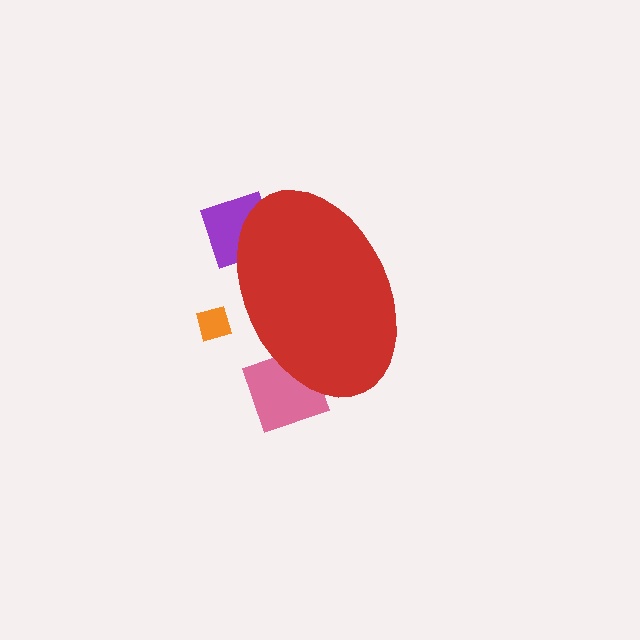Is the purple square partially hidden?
Yes, the purple square is partially hidden behind the red ellipse.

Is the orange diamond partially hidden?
Yes, the orange diamond is partially hidden behind the red ellipse.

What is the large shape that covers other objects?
A red ellipse.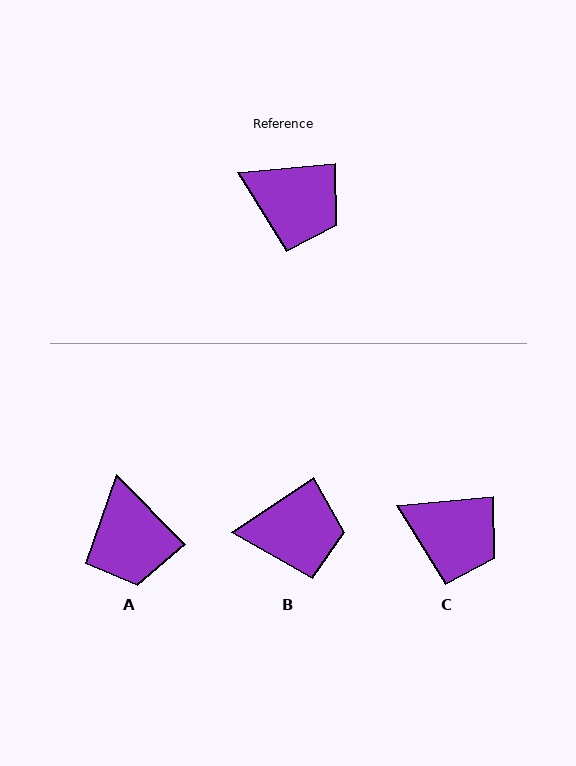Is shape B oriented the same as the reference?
No, it is off by about 28 degrees.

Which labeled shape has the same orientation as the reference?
C.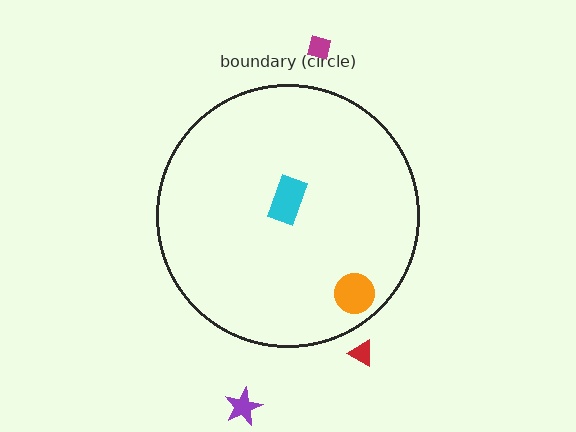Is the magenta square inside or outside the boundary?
Outside.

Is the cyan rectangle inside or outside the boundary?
Inside.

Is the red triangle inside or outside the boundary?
Outside.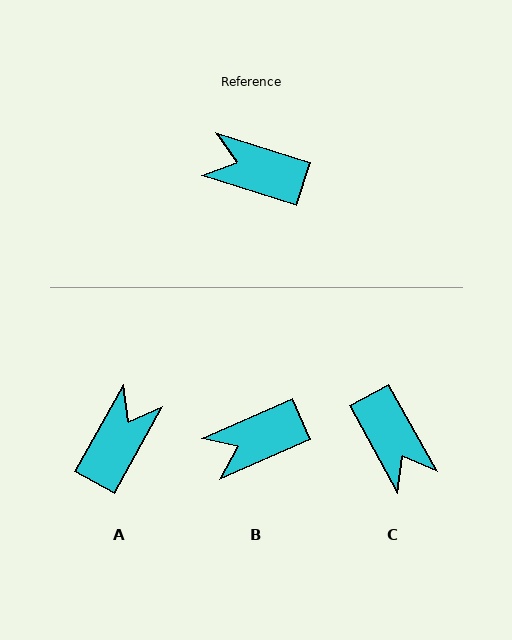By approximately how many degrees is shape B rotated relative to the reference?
Approximately 41 degrees counter-clockwise.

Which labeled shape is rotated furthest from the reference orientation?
C, about 136 degrees away.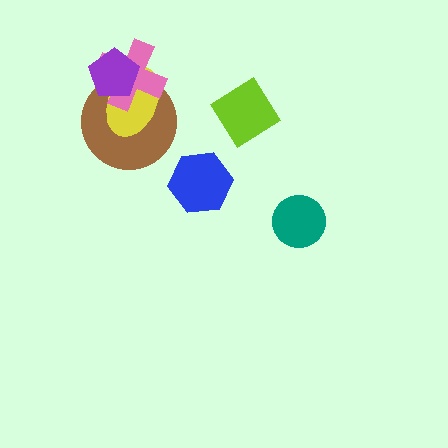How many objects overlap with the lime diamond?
0 objects overlap with the lime diamond.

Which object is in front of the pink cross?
The purple pentagon is in front of the pink cross.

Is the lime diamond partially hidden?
No, no other shape covers it.